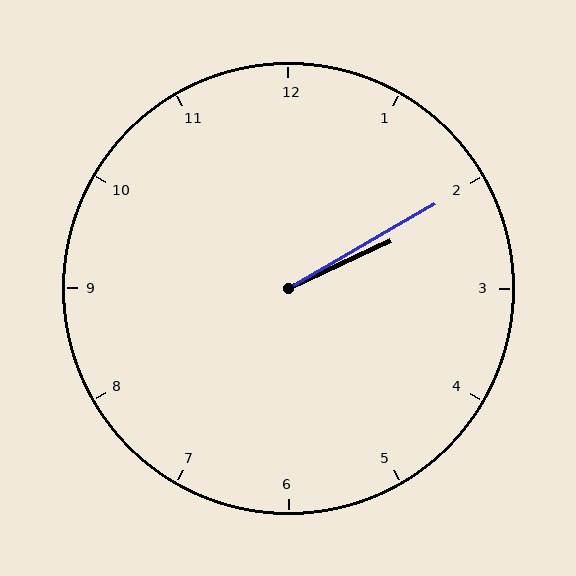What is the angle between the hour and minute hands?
Approximately 5 degrees.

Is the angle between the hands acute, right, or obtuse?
It is acute.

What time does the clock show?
2:10.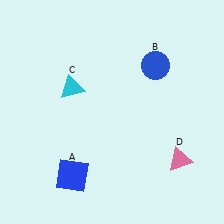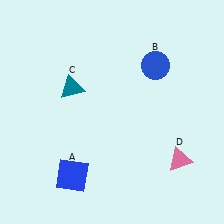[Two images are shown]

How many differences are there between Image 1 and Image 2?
There is 1 difference between the two images.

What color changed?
The triangle (C) changed from cyan in Image 1 to teal in Image 2.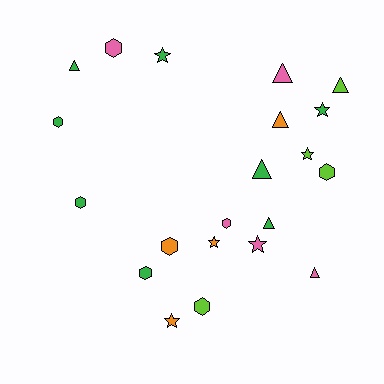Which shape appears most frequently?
Hexagon, with 8 objects.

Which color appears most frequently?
Green, with 8 objects.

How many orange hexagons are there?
There is 1 orange hexagon.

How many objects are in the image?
There are 21 objects.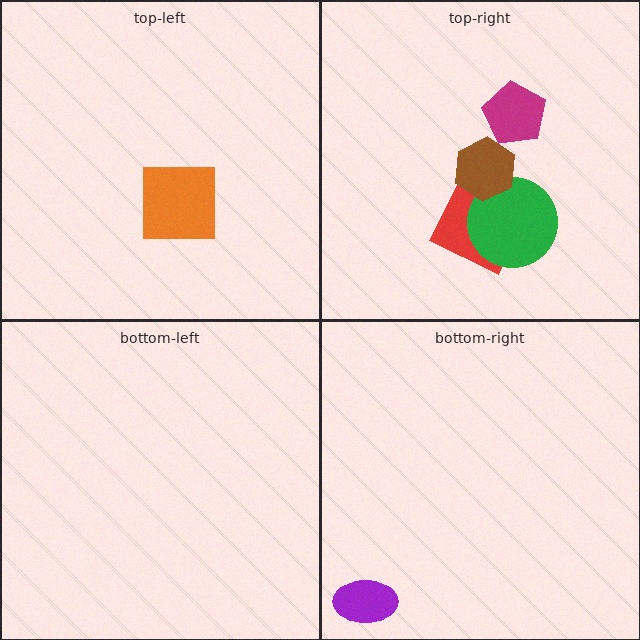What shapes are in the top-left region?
The orange square.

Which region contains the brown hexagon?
The top-right region.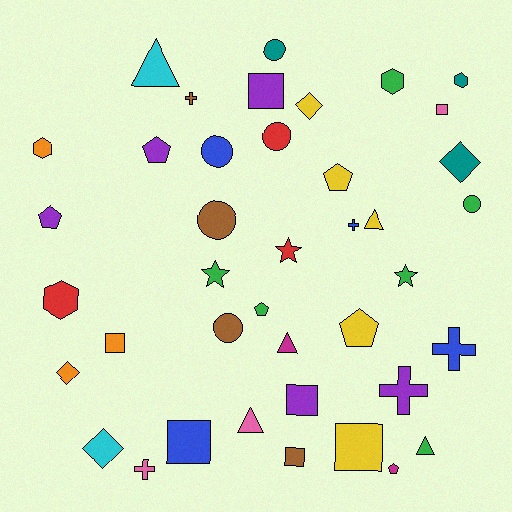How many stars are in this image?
There are 3 stars.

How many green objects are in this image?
There are 6 green objects.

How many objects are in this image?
There are 40 objects.